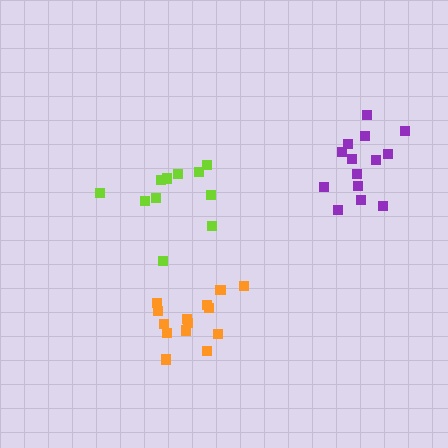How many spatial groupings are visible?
There are 3 spatial groupings.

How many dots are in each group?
Group 1: 12 dots, Group 2: 14 dots, Group 3: 14 dots (40 total).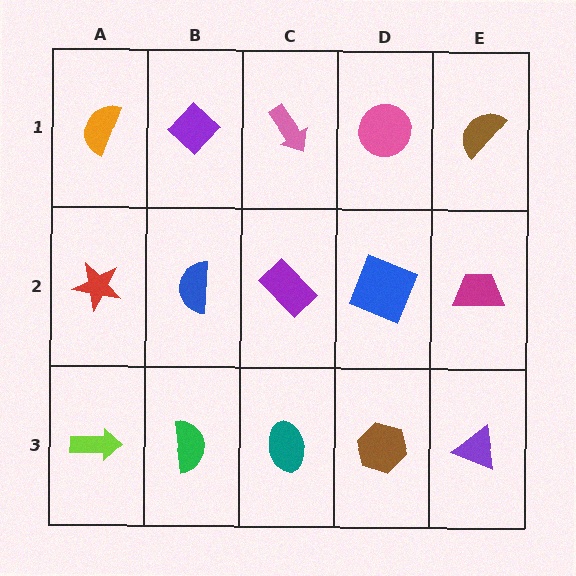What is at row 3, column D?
A brown hexagon.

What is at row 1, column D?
A pink circle.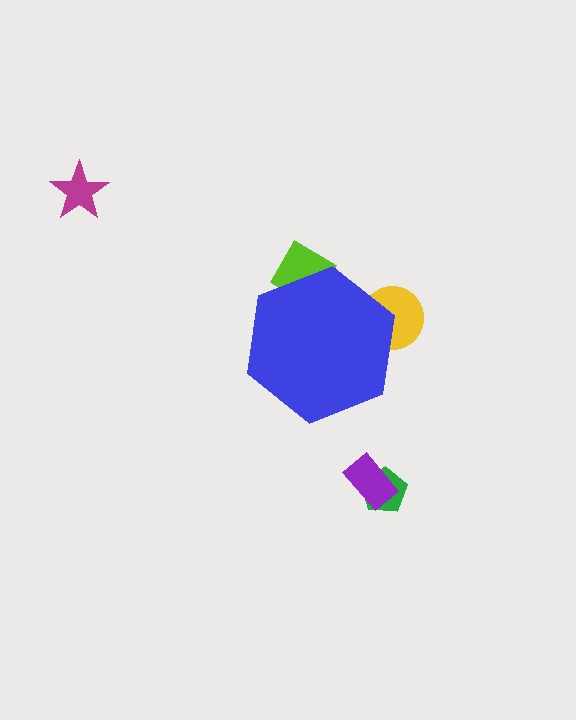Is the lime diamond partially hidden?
Yes, the lime diamond is partially hidden behind the blue hexagon.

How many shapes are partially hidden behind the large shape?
2 shapes are partially hidden.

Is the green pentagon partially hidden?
No, the green pentagon is fully visible.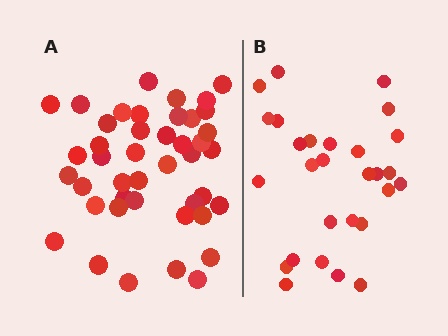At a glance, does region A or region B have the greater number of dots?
Region A (the left region) has more dots.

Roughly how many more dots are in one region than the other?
Region A has approximately 15 more dots than region B.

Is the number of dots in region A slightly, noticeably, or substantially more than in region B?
Region A has substantially more. The ratio is roughly 1.5 to 1.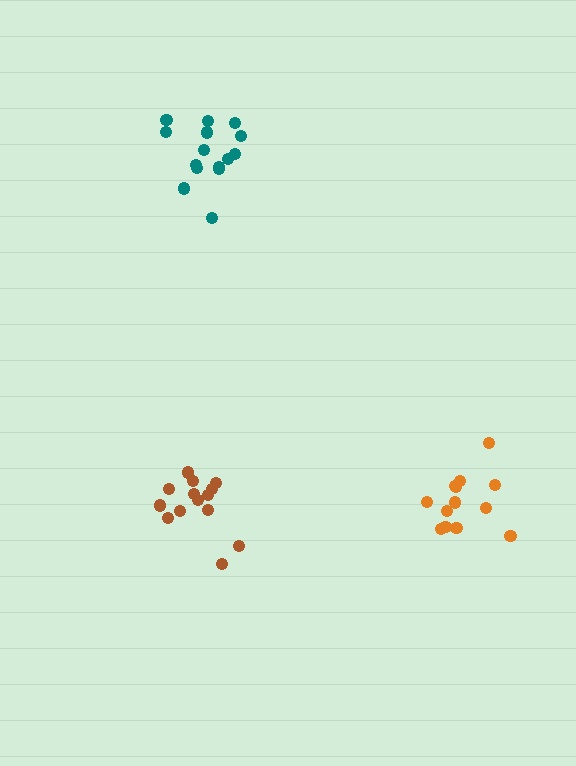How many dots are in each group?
Group 1: 14 dots, Group 2: 14 dots, Group 3: 15 dots (43 total).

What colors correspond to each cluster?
The clusters are colored: brown, orange, teal.